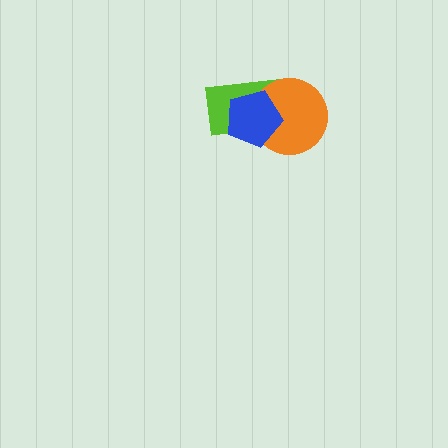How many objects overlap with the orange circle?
2 objects overlap with the orange circle.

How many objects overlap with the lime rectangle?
2 objects overlap with the lime rectangle.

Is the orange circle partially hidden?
Yes, it is partially covered by another shape.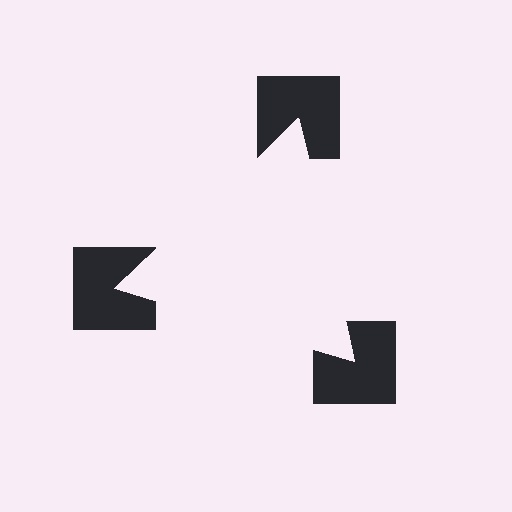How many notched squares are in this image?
There are 3 — one at each vertex of the illusory triangle.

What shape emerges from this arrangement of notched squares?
An illusory triangle — its edges are inferred from the aligned wedge cuts in the notched squares, not physically drawn.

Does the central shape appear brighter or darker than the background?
It typically appears slightly brighter than the background, even though no actual brightness change is drawn.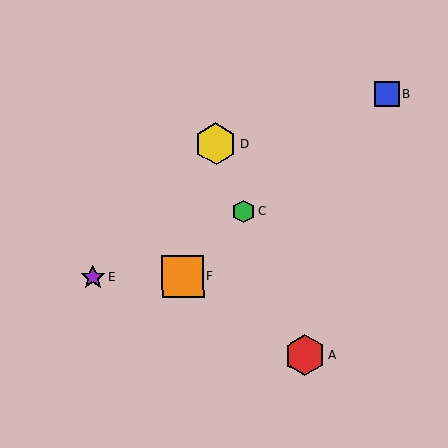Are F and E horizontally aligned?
Yes, both are at y≈277.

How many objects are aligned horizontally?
2 objects (E, F) are aligned horizontally.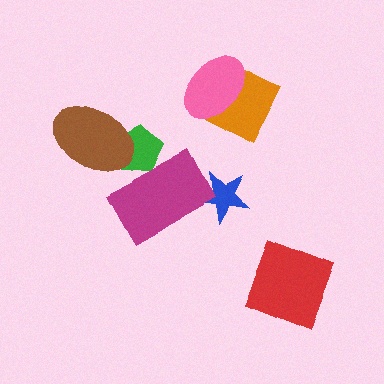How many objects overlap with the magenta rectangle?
2 objects overlap with the magenta rectangle.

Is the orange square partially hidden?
Yes, it is partially covered by another shape.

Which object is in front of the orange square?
The pink ellipse is in front of the orange square.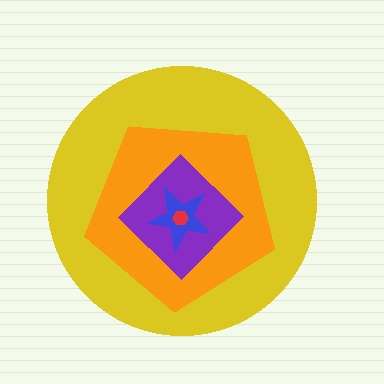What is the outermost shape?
The yellow circle.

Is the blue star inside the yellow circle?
Yes.